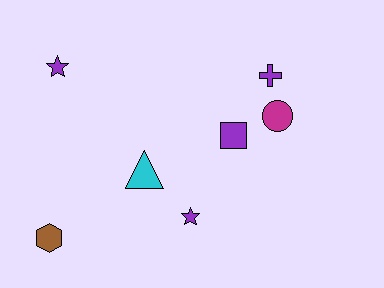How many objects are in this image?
There are 7 objects.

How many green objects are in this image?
There are no green objects.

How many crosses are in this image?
There is 1 cross.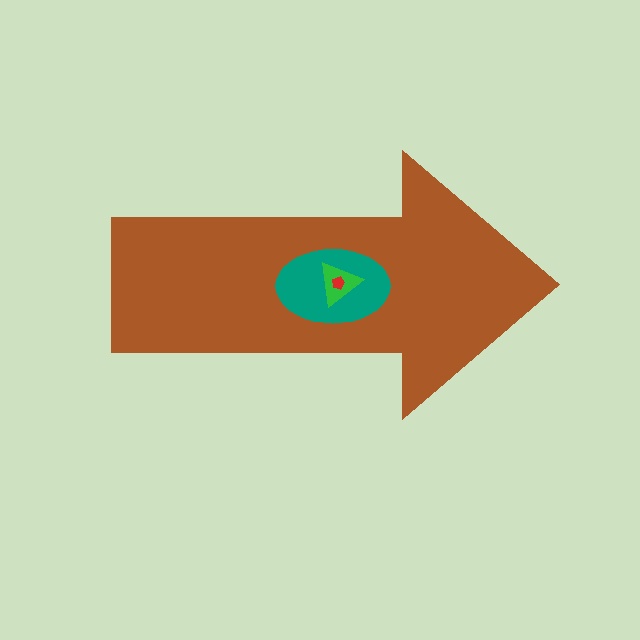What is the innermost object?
The red pentagon.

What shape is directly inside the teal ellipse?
The green triangle.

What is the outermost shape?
The brown arrow.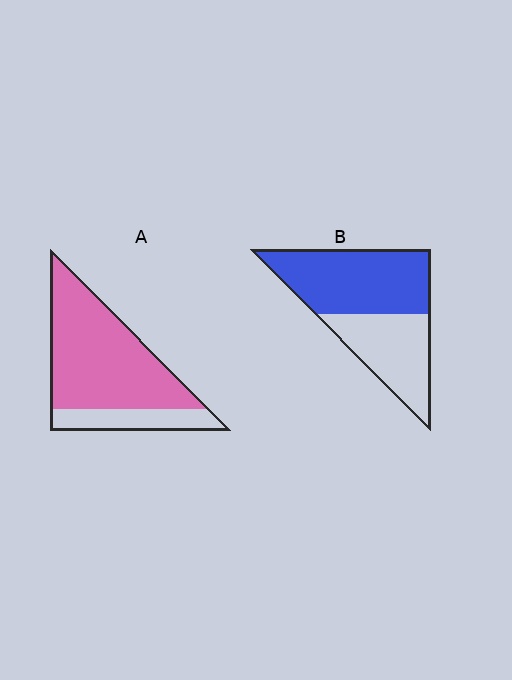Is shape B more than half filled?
Yes.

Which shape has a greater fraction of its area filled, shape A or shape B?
Shape A.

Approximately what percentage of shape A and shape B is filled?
A is approximately 75% and B is approximately 60%.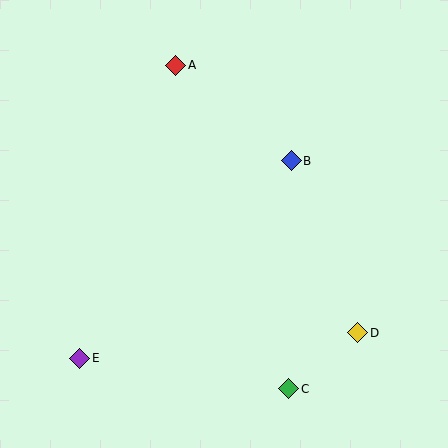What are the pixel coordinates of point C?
Point C is at (289, 389).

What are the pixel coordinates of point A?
Point A is at (176, 65).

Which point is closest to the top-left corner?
Point A is closest to the top-left corner.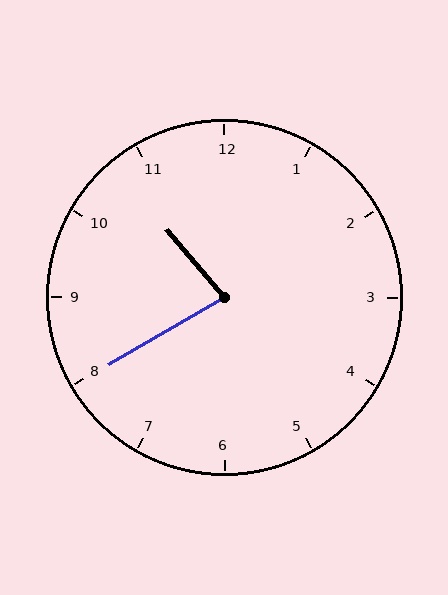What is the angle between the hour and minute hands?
Approximately 80 degrees.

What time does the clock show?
10:40.